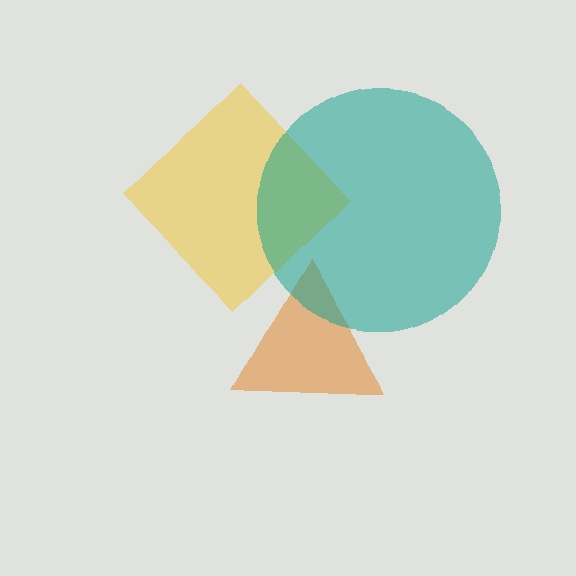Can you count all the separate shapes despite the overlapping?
Yes, there are 3 separate shapes.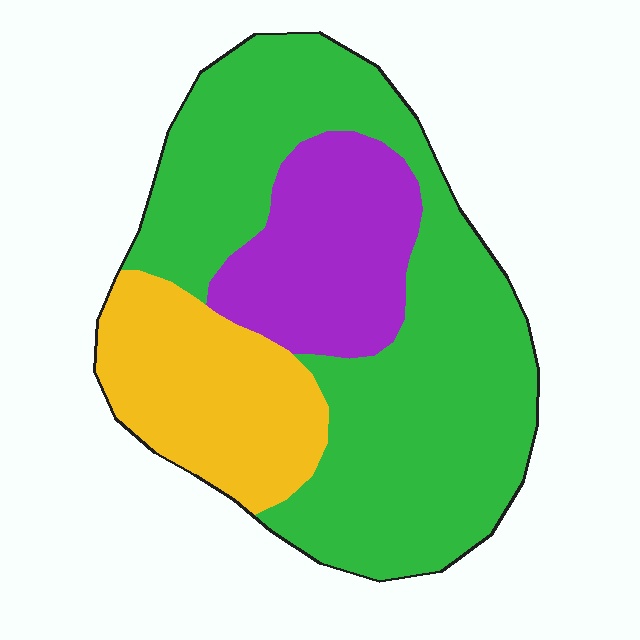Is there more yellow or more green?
Green.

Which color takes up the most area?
Green, at roughly 60%.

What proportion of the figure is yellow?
Yellow takes up less than a quarter of the figure.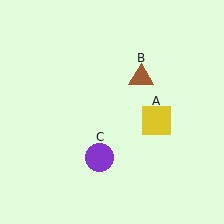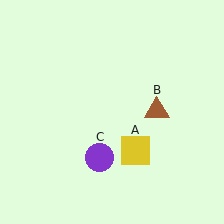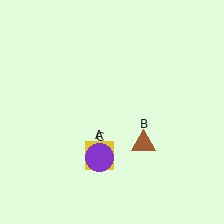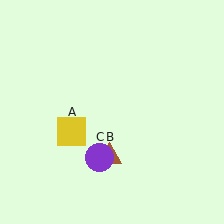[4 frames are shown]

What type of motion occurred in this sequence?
The yellow square (object A), brown triangle (object B) rotated clockwise around the center of the scene.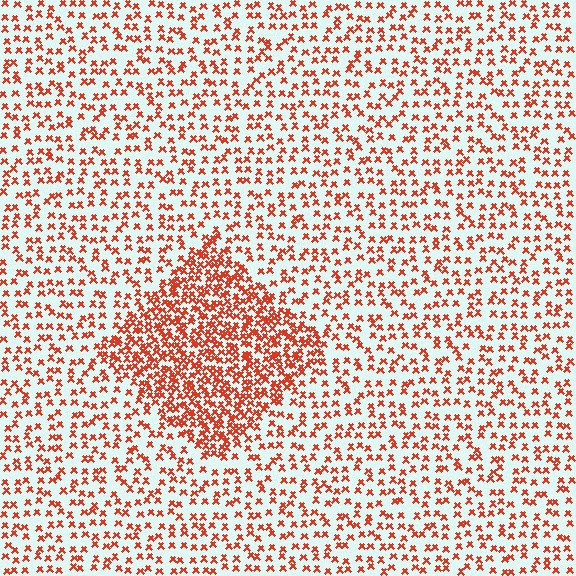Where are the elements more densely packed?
The elements are more densely packed inside the diamond boundary.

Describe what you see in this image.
The image contains small red elements arranged at two different densities. A diamond-shaped region is visible where the elements are more densely packed than the surrounding area.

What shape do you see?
I see a diamond.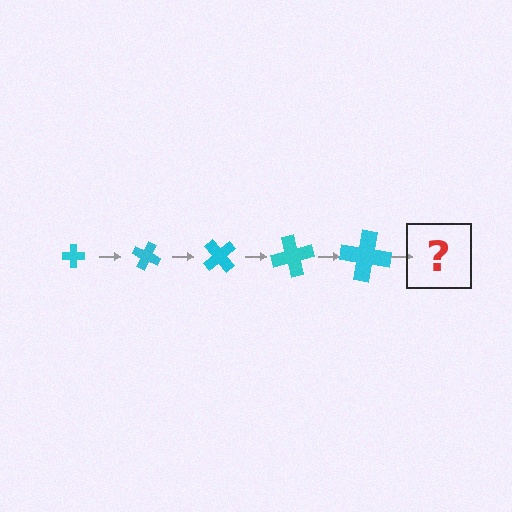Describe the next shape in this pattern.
It should be a cross, larger than the previous one and rotated 125 degrees from the start.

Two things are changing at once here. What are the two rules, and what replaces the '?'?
The two rules are that the cross grows larger each step and it rotates 25 degrees each step. The '?' should be a cross, larger than the previous one and rotated 125 degrees from the start.